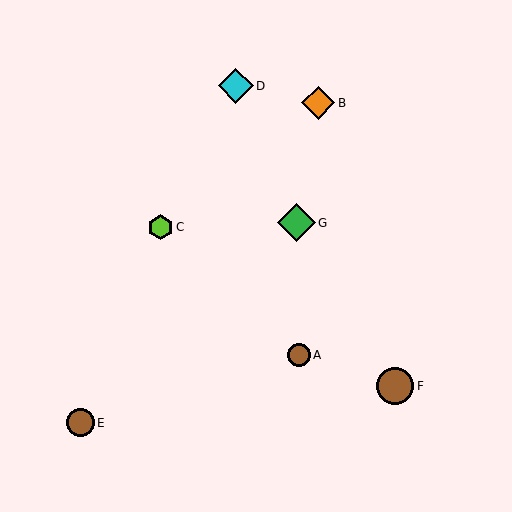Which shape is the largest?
The green diamond (labeled G) is the largest.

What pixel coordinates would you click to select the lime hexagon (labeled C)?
Click at (161, 227) to select the lime hexagon C.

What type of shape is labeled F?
Shape F is a brown circle.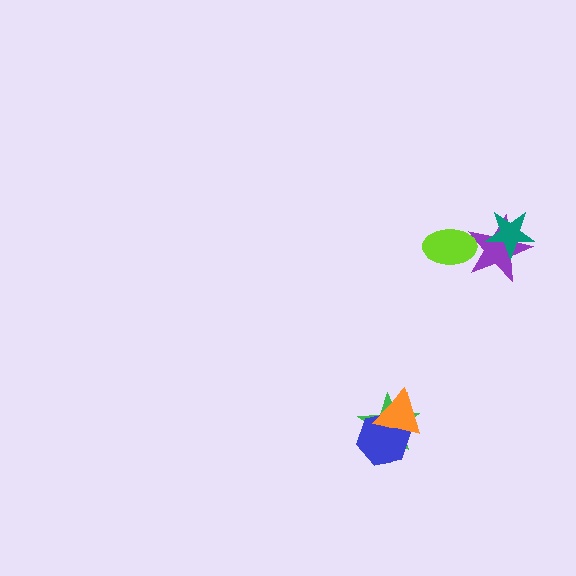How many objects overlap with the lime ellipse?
1 object overlaps with the lime ellipse.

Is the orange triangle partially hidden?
No, no other shape covers it.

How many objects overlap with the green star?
2 objects overlap with the green star.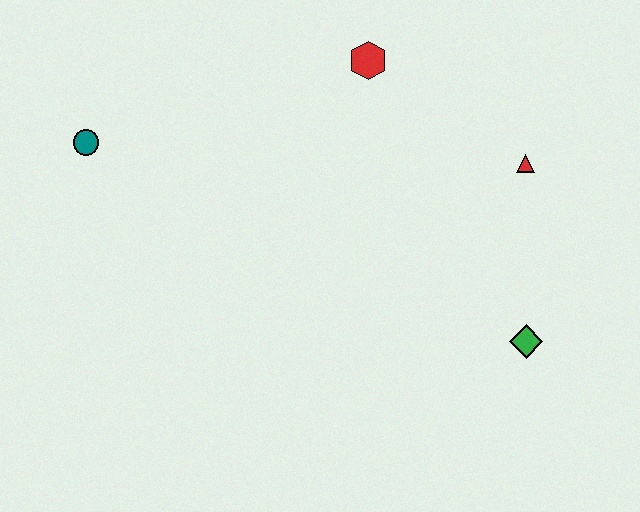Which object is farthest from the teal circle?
The green diamond is farthest from the teal circle.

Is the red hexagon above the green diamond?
Yes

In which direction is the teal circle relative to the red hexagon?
The teal circle is to the left of the red hexagon.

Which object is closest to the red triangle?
The green diamond is closest to the red triangle.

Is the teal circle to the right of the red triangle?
No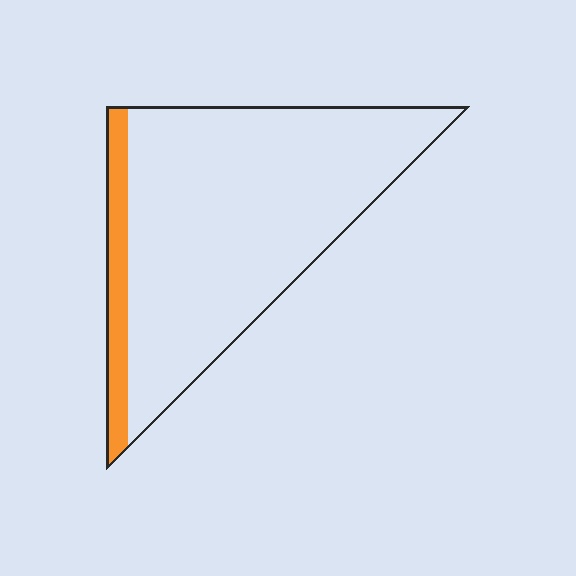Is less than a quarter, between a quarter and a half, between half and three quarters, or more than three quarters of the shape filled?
Less than a quarter.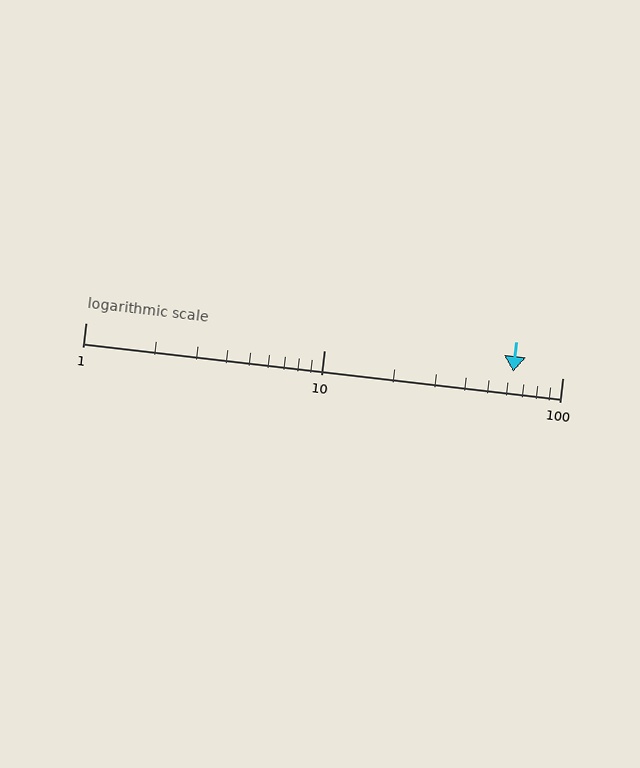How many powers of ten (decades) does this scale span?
The scale spans 2 decades, from 1 to 100.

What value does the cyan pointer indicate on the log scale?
The pointer indicates approximately 62.